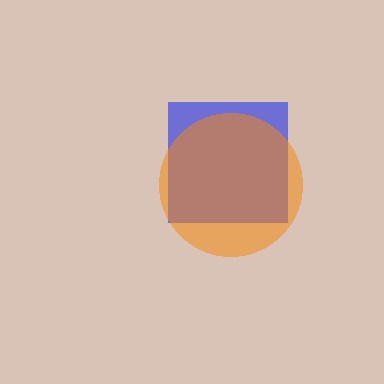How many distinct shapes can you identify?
There are 2 distinct shapes: a blue square, an orange circle.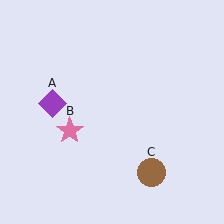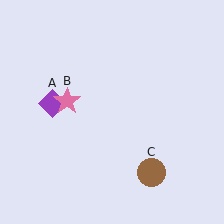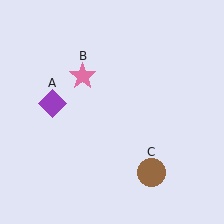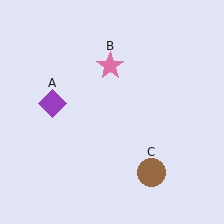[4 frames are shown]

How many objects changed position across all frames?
1 object changed position: pink star (object B).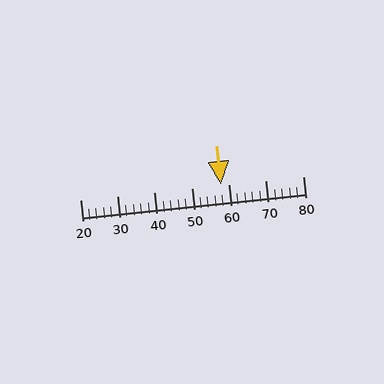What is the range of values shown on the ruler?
The ruler shows values from 20 to 80.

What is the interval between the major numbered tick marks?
The major tick marks are spaced 10 units apart.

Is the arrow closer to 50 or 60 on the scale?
The arrow is closer to 60.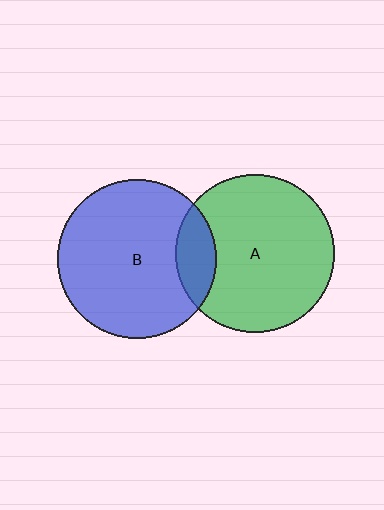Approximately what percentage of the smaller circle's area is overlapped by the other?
Approximately 15%.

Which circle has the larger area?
Circle B (blue).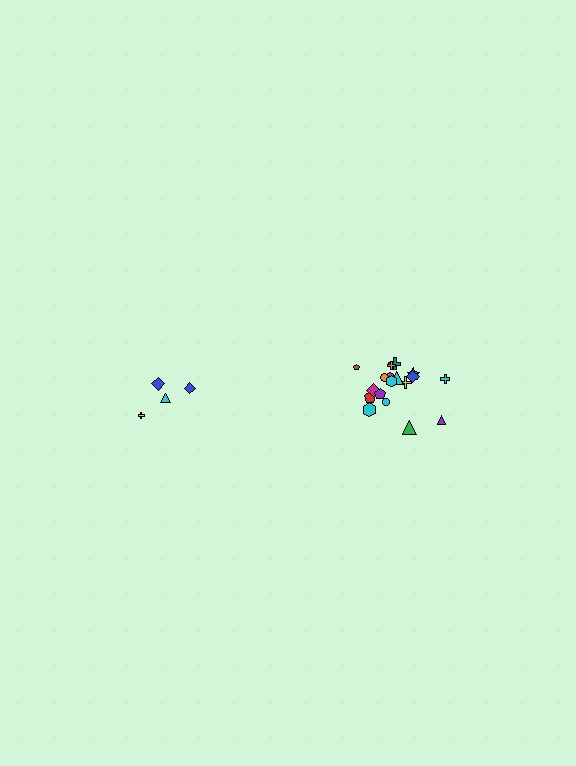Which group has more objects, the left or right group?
The right group.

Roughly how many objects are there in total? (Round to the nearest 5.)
Roughly 20 objects in total.